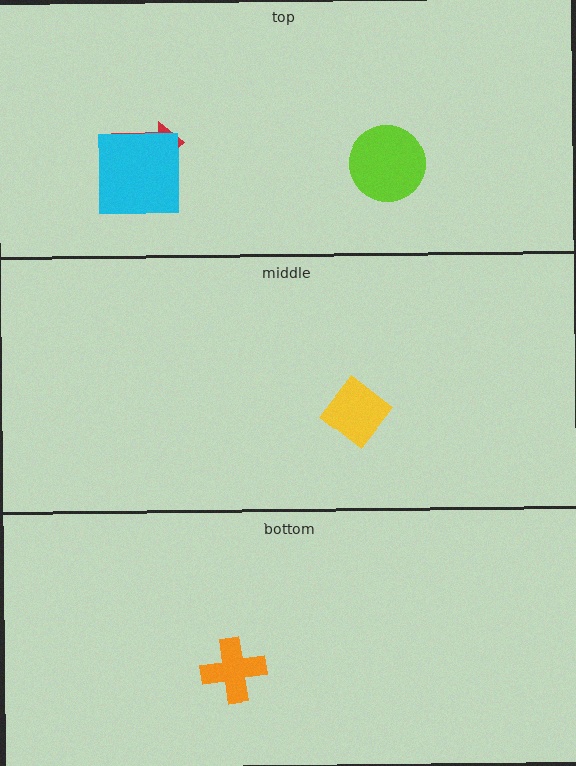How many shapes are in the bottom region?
1.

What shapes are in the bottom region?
The orange cross.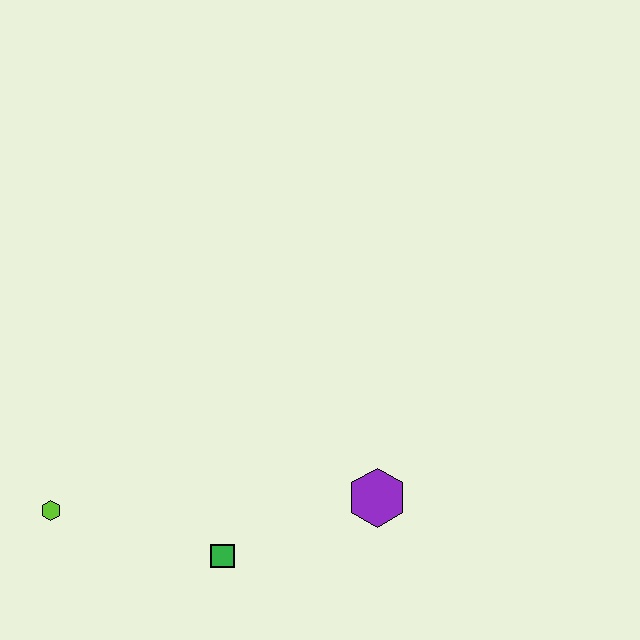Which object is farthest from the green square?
The lime hexagon is farthest from the green square.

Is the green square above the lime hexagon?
No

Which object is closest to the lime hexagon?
The green square is closest to the lime hexagon.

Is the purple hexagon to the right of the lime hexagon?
Yes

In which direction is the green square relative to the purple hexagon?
The green square is to the left of the purple hexagon.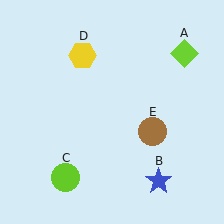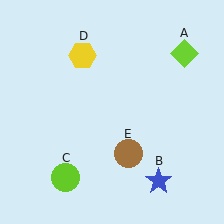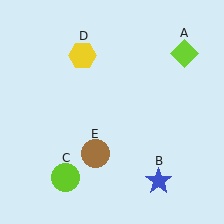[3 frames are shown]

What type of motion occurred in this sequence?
The brown circle (object E) rotated clockwise around the center of the scene.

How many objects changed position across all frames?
1 object changed position: brown circle (object E).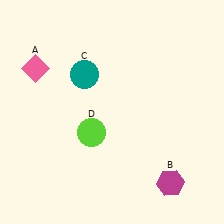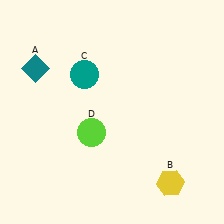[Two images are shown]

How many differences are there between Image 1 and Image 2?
There are 2 differences between the two images.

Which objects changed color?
A changed from pink to teal. B changed from magenta to yellow.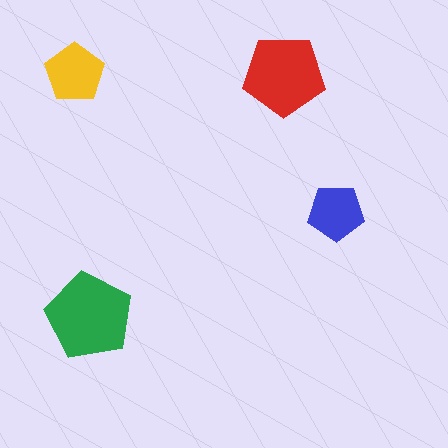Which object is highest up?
The yellow pentagon is topmost.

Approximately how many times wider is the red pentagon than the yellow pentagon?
About 1.5 times wider.